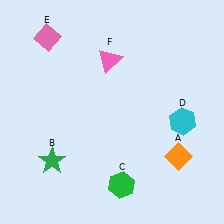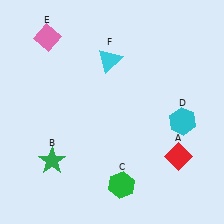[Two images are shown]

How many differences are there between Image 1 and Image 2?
There are 2 differences between the two images.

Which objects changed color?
A changed from orange to red. F changed from pink to cyan.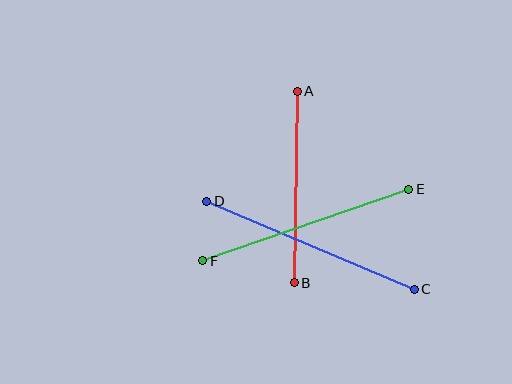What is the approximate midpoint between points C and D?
The midpoint is at approximately (311, 245) pixels.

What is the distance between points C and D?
The distance is approximately 225 pixels.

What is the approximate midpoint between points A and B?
The midpoint is at approximately (296, 187) pixels.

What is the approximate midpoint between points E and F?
The midpoint is at approximately (306, 225) pixels.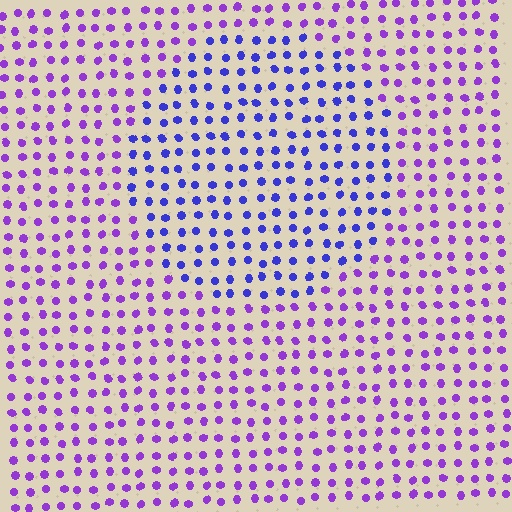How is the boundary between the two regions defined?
The boundary is defined purely by a slight shift in hue (about 36 degrees). Spacing, size, and orientation are identical on both sides.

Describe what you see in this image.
The image is filled with small purple elements in a uniform arrangement. A circle-shaped region is visible where the elements are tinted to a slightly different hue, forming a subtle color boundary.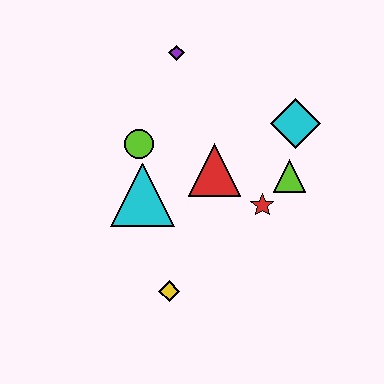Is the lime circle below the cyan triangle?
No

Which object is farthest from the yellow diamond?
The purple diamond is farthest from the yellow diamond.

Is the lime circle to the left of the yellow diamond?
Yes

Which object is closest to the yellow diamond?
The cyan triangle is closest to the yellow diamond.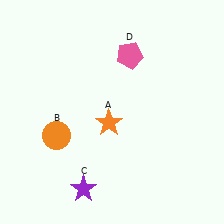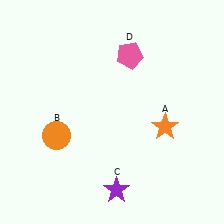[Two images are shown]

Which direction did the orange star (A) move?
The orange star (A) moved right.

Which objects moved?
The objects that moved are: the orange star (A), the purple star (C).